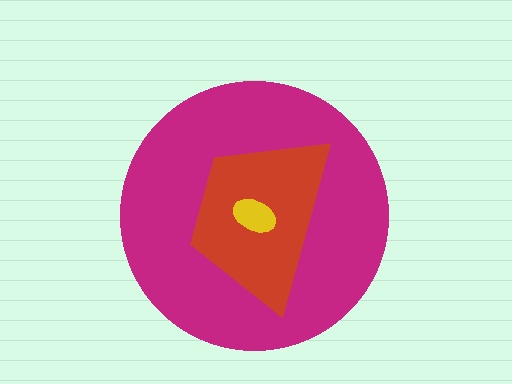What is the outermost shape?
The magenta circle.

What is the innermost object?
The yellow ellipse.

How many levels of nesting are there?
3.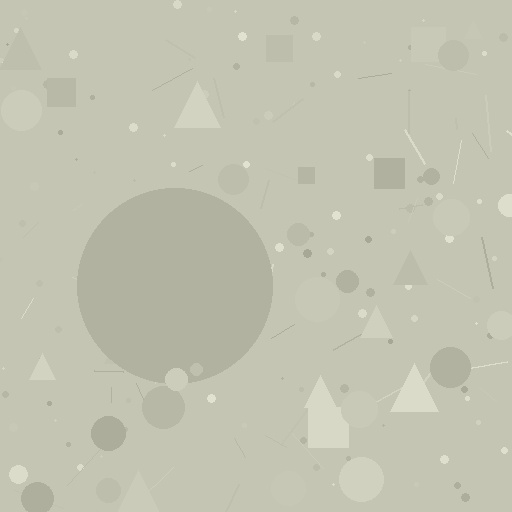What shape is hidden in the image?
A circle is hidden in the image.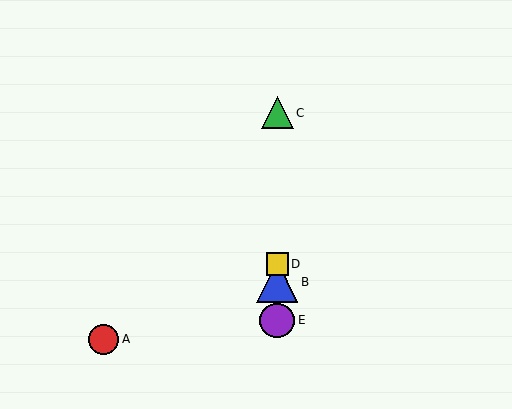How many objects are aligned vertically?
4 objects (B, C, D, E) are aligned vertically.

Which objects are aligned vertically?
Objects B, C, D, E are aligned vertically.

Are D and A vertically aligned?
No, D is at x≈277 and A is at x≈104.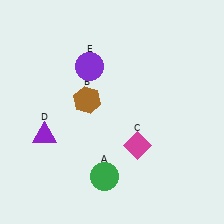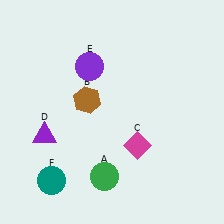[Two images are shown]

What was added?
A teal circle (F) was added in Image 2.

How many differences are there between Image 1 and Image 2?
There is 1 difference between the two images.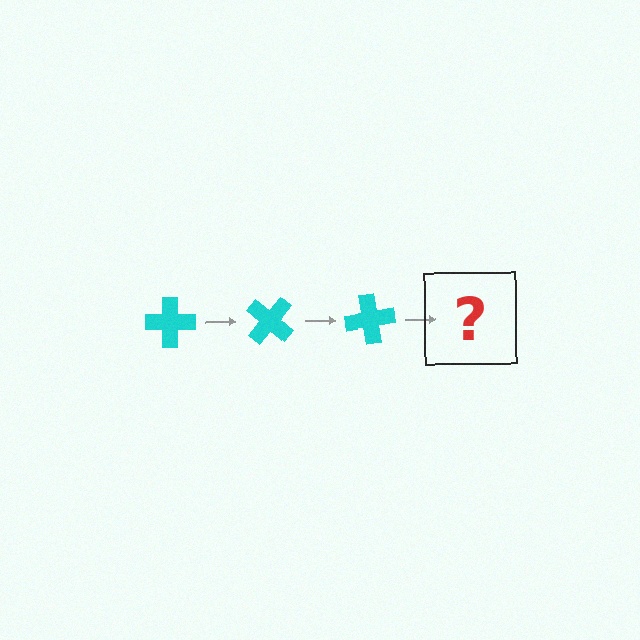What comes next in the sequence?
The next element should be a cyan cross rotated 120 degrees.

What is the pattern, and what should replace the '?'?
The pattern is that the cross rotates 40 degrees each step. The '?' should be a cyan cross rotated 120 degrees.